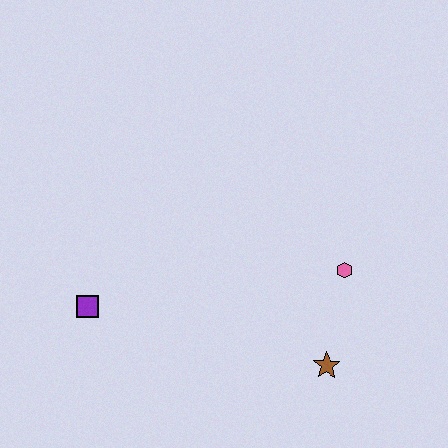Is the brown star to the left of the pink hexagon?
Yes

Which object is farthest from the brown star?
The purple square is farthest from the brown star.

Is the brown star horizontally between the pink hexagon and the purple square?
Yes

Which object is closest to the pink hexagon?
The brown star is closest to the pink hexagon.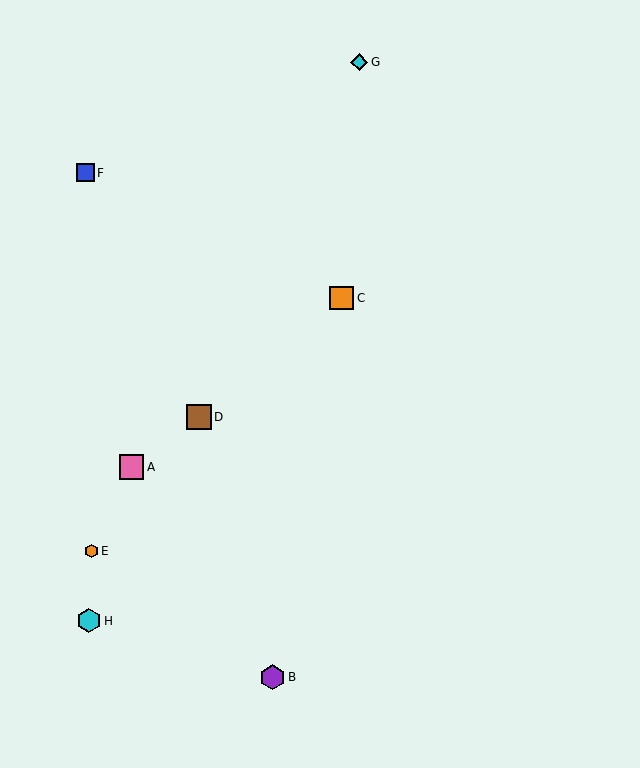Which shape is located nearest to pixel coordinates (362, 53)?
The cyan diamond (labeled G) at (359, 62) is nearest to that location.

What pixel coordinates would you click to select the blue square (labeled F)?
Click at (85, 173) to select the blue square F.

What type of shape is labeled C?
Shape C is an orange square.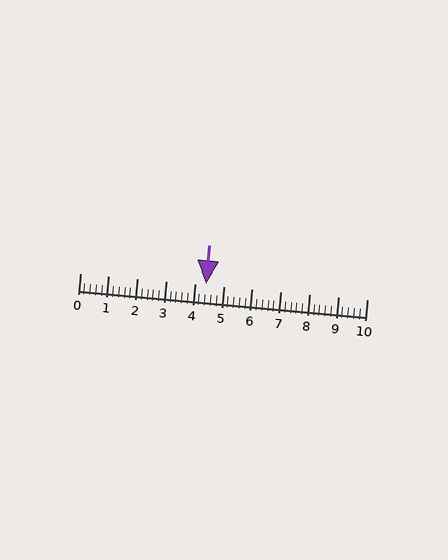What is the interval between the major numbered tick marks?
The major tick marks are spaced 1 units apart.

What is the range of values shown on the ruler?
The ruler shows values from 0 to 10.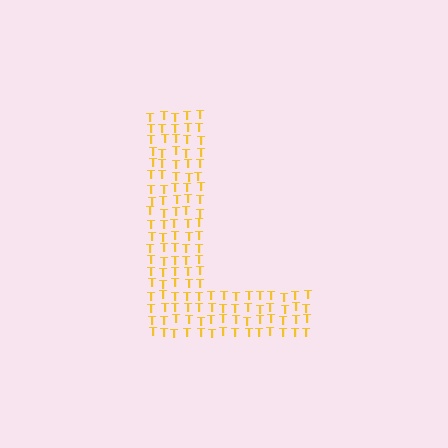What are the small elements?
The small elements are letter T's.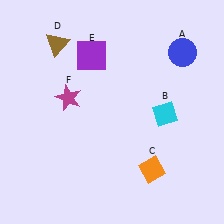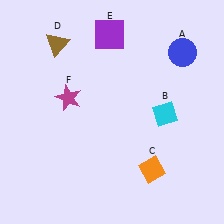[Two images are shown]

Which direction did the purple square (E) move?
The purple square (E) moved up.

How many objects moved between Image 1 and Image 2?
1 object moved between the two images.